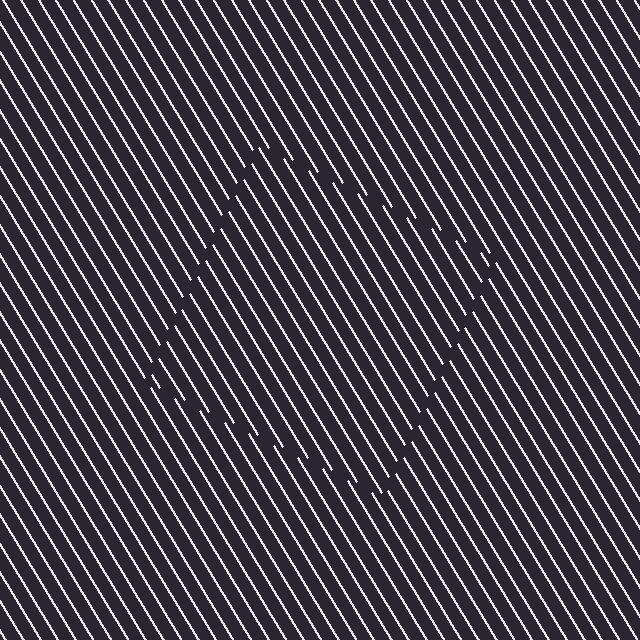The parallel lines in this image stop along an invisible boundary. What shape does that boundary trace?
An illusory square. The interior of the shape contains the same grating, shifted by half a period — the contour is defined by the phase discontinuity where line-ends from the inner and outer gratings abut.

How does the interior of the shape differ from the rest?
The interior of the shape contains the same grating, shifted by half a period — the contour is defined by the phase discontinuity where line-ends from the inner and outer gratings abut.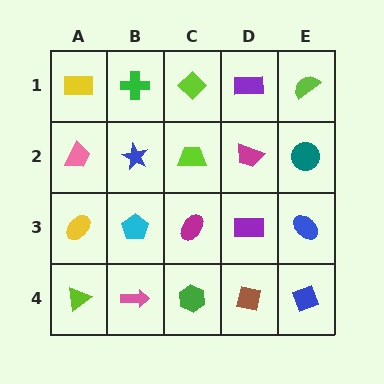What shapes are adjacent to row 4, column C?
A magenta ellipse (row 3, column C), a pink arrow (row 4, column B), a brown square (row 4, column D).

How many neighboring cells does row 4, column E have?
2.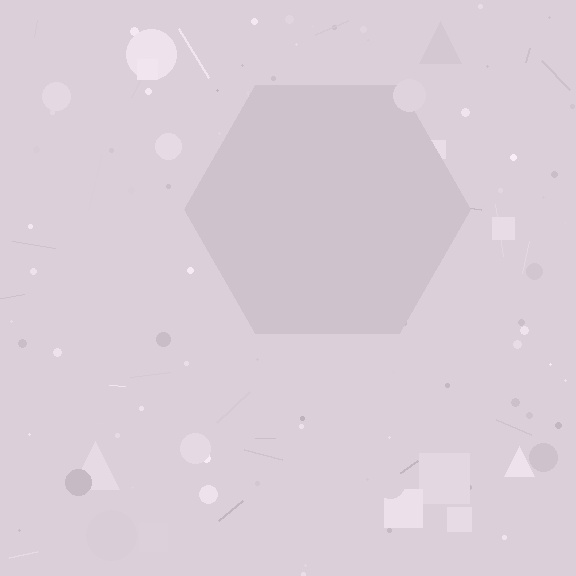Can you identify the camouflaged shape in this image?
The camouflaged shape is a hexagon.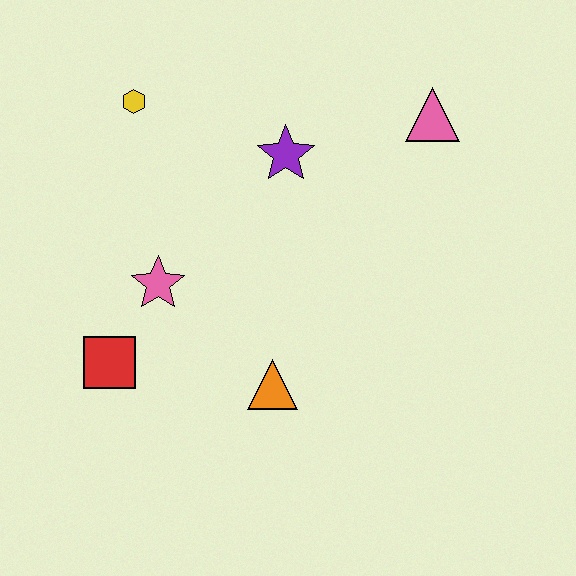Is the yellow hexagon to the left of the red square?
No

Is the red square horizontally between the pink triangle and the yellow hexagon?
No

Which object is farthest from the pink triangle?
The red square is farthest from the pink triangle.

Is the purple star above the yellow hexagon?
No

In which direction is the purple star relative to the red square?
The purple star is above the red square.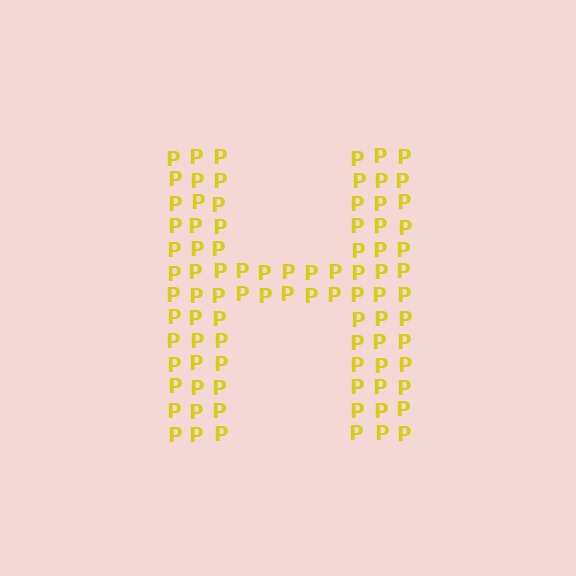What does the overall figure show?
The overall figure shows the letter H.